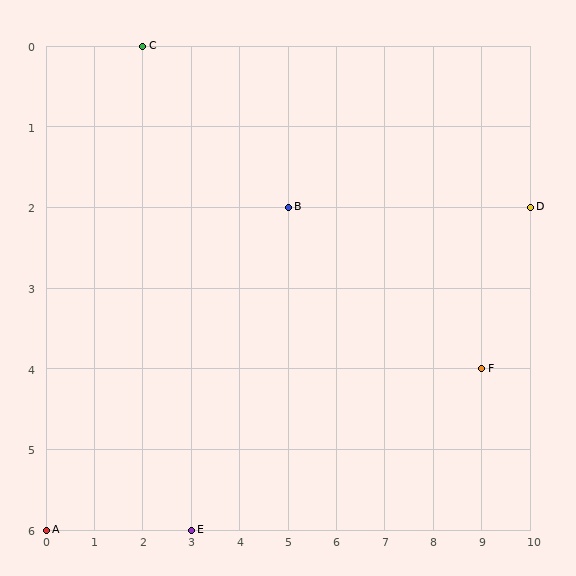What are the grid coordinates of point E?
Point E is at grid coordinates (3, 6).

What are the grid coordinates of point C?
Point C is at grid coordinates (2, 0).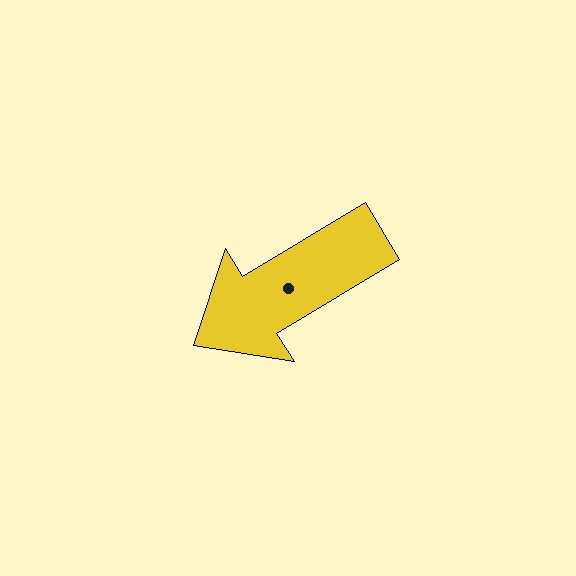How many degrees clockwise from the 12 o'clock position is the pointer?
Approximately 239 degrees.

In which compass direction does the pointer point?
Southwest.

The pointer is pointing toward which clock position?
Roughly 8 o'clock.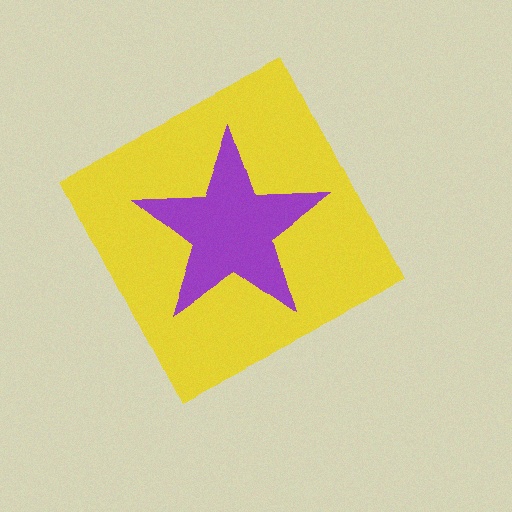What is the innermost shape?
The purple star.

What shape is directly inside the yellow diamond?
The purple star.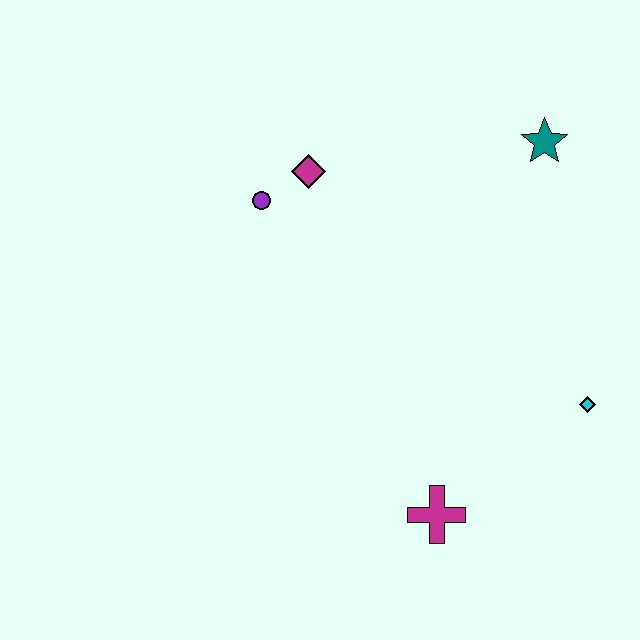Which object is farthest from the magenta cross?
The teal star is farthest from the magenta cross.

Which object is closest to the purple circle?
The magenta diamond is closest to the purple circle.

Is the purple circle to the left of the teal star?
Yes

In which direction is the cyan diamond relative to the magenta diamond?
The cyan diamond is to the right of the magenta diamond.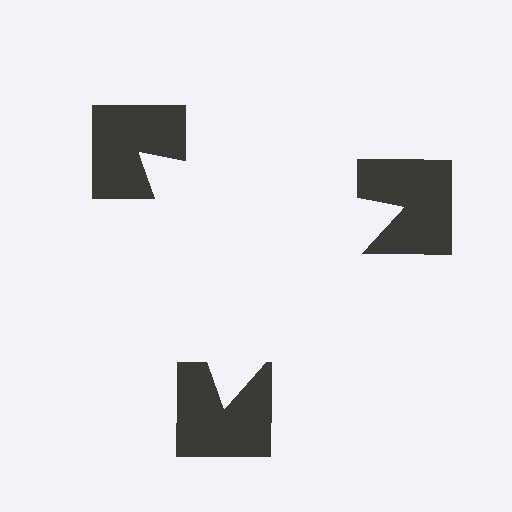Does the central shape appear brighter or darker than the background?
It typically appears slightly brighter than the background, even though no actual brightness change is drawn.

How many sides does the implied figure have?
3 sides.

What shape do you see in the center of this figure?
An illusory triangle — its edges are inferred from the aligned wedge cuts in the notched squares, not physically drawn.